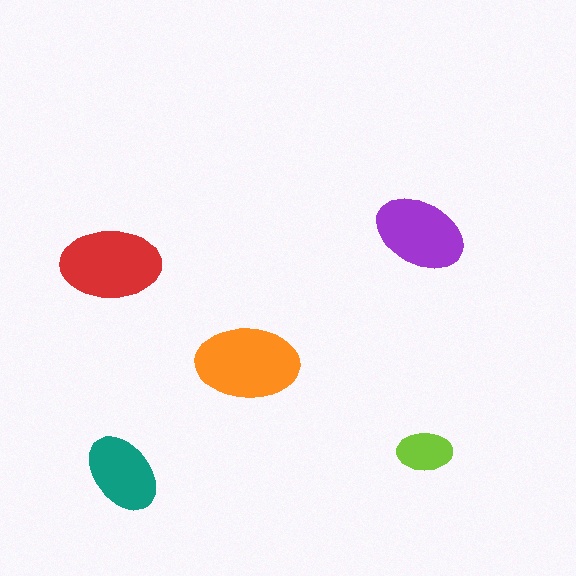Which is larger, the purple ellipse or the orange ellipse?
The orange one.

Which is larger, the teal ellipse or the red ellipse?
The red one.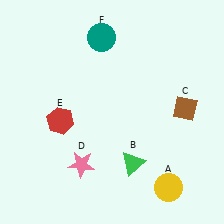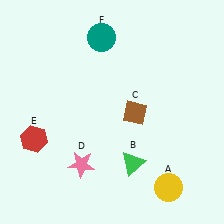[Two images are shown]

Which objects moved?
The objects that moved are: the brown diamond (C), the red hexagon (E).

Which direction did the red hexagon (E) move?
The red hexagon (E) moved left.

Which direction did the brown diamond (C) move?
The brown diamond (C) moved left.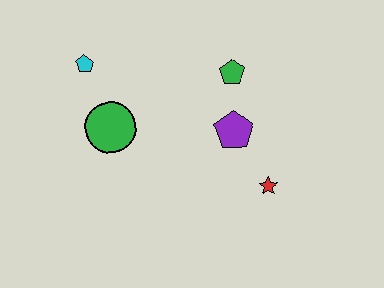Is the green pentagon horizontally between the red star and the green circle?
Yes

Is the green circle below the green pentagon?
Yes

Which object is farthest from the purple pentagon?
The cyan pentagon is farthest from the purple pentagon.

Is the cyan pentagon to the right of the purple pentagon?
No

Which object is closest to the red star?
The purple pentagon is closest to the red star.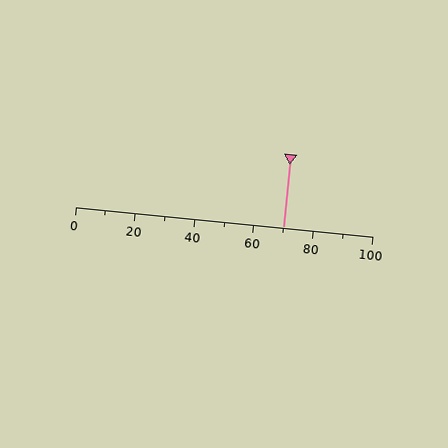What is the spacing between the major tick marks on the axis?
The major ticks are spaced 20 apart.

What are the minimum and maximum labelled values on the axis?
The axis runs from 0 to 100.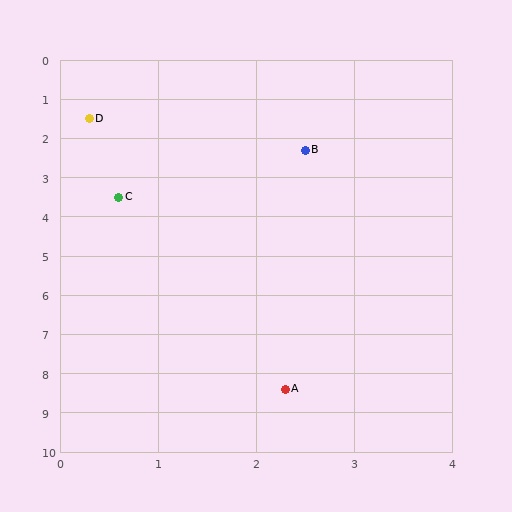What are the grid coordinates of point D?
Point D is at approximately (0.3, 1.5).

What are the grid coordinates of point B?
Point B is at approximately (2.5, 2.3).